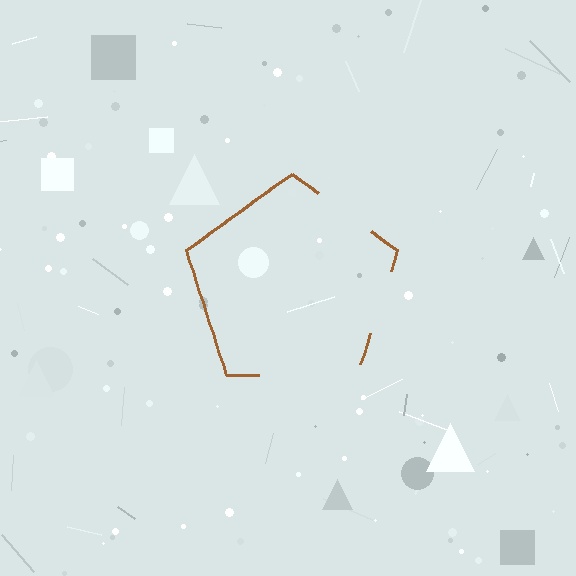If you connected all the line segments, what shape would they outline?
They would outline a pentagon.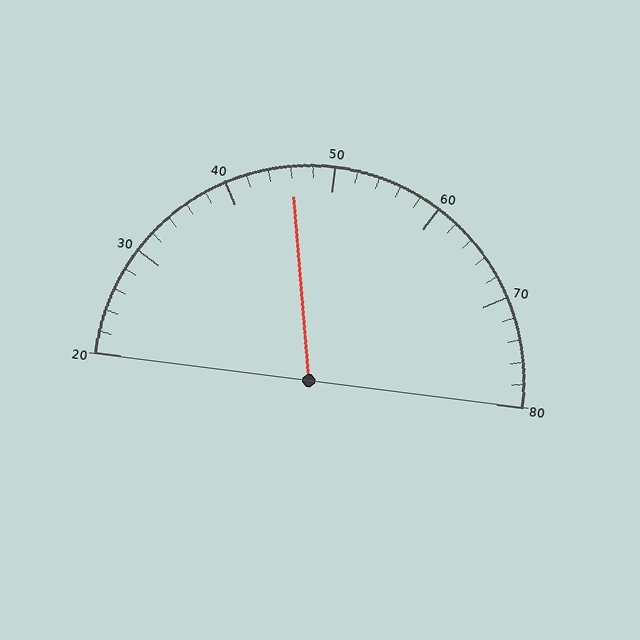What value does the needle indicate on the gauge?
The needle indicates approximately 46.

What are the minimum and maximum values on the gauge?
The gauge ranges from 20 to 80.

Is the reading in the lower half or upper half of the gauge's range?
The reading is in the lower half of the range (20 to 80).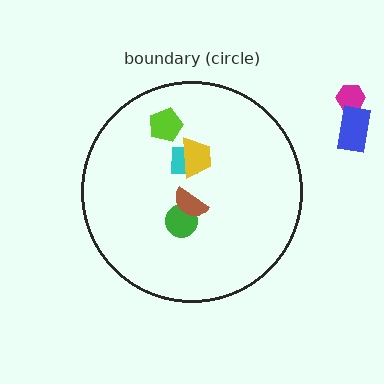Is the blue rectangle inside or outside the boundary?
Outside.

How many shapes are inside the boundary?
5 inside, 2 outside.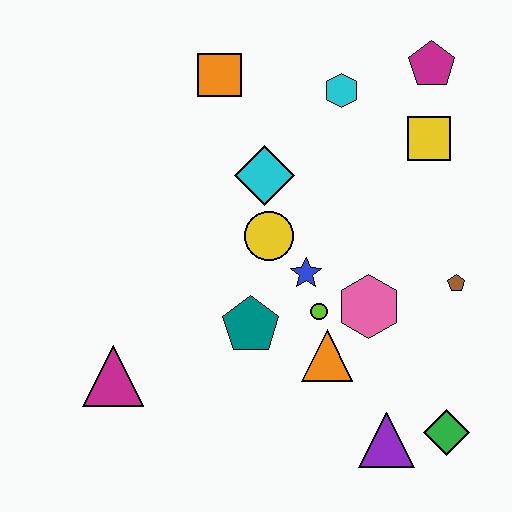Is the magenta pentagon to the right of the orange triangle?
Yes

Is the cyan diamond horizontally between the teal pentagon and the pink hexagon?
Yes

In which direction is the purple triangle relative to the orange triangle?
The purple triangle is below the orange triangle.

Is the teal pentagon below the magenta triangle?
No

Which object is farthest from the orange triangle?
The magenta pentagon is farthest from the orange triangle.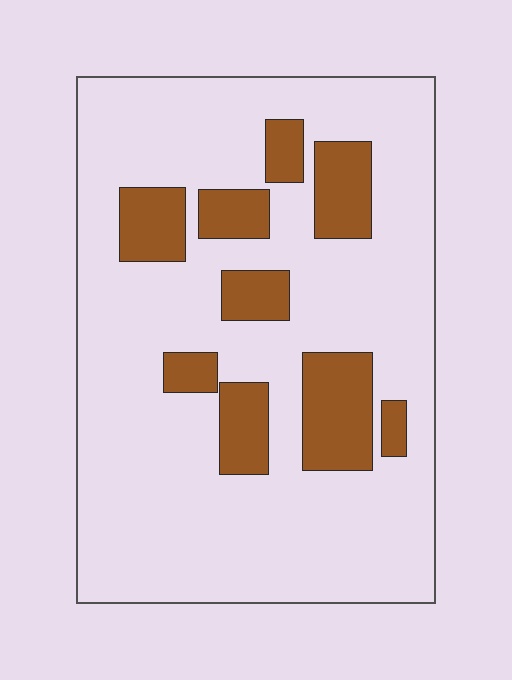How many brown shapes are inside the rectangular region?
9.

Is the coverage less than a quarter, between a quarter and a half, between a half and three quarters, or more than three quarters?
Less than a quarter.